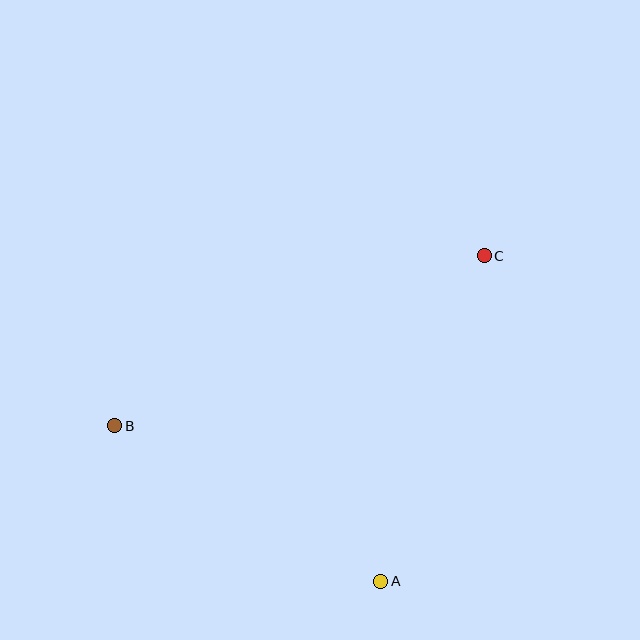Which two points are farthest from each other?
Points B and C are farthest from each other.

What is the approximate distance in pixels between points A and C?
The distance between A and C is approximately 341 pixels.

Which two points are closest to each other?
Points A and B are closest to each other.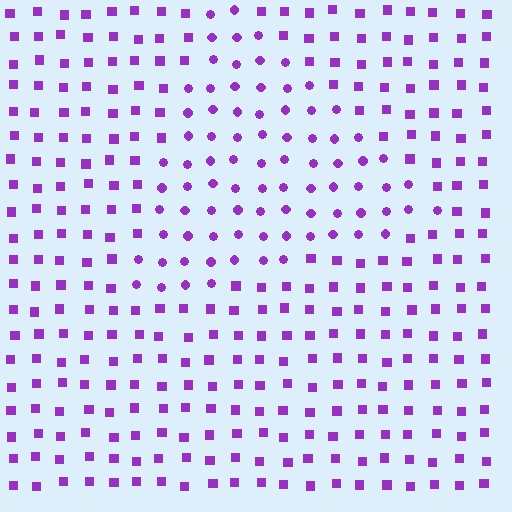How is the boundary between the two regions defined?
The boundary is defined by a change in element shape: circles inside vs. squares outside. All elements share the same color and spacing.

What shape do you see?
I see a triangle.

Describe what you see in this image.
The image is filled with small purple elements arranged in a uniform grid. A triangle-shaped region contains circles, while the surrounding area contains squares. The boundary is defined purely by the change in element shape.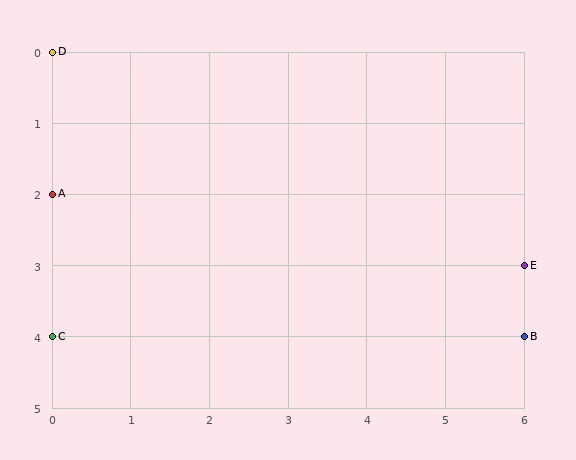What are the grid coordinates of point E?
Point E is at grid coordinates (6, 3).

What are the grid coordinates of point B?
Point B is at grid coordinates (6, 4).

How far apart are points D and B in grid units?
Points D and B are 6 columns and 4 rows apart (about 7.2 grid units diagonally).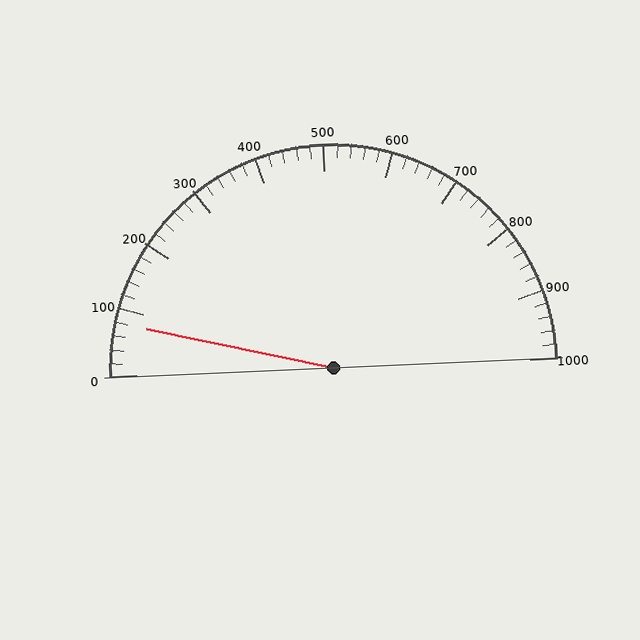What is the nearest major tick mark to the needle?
The nearest major tick mark is 100.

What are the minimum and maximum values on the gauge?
The gauge ranges from 0 to 1000.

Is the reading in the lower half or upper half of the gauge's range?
The reading is in the lower half of the range (0 to 1000).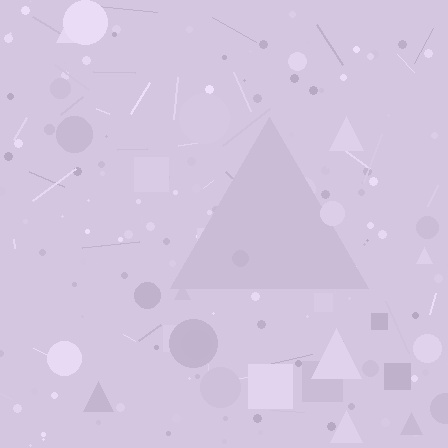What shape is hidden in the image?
A triangle is hidden in the image.